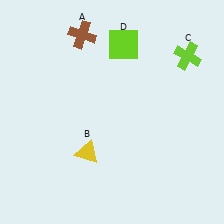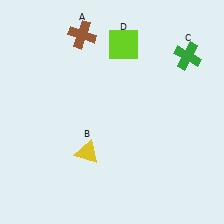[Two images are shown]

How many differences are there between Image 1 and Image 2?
There is 1 difference between the two images.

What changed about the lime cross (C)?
In Image 1, C is lime. In Image 2, it changed to green.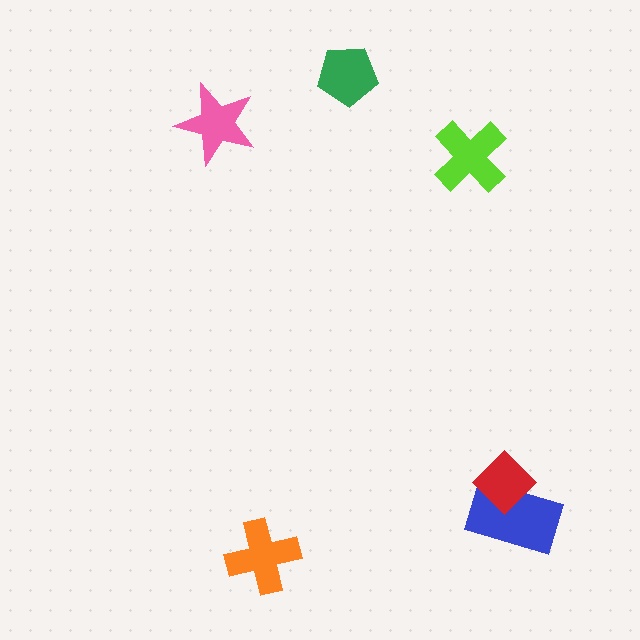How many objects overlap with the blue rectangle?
1 object overlaps with the blue rectangle.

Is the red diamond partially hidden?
No, no other shape covers it.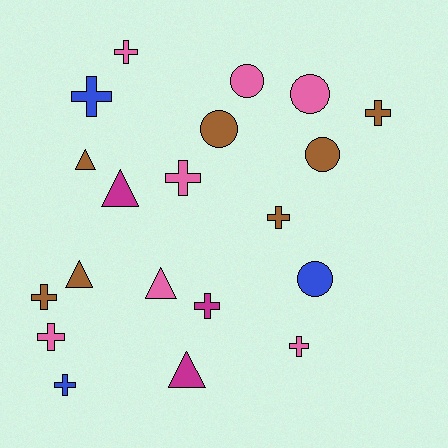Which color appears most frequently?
Brown, with 7 objects.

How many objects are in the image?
There are 20 objects.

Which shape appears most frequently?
Cross, with 10 objects.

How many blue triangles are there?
There are no blue triangles.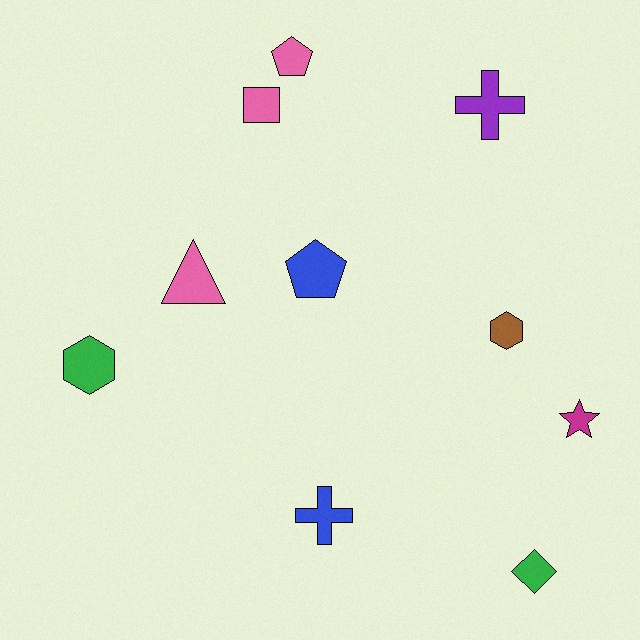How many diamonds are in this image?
There is 1 diamond.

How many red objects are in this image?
There are no red objects.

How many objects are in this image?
There are 10 objects.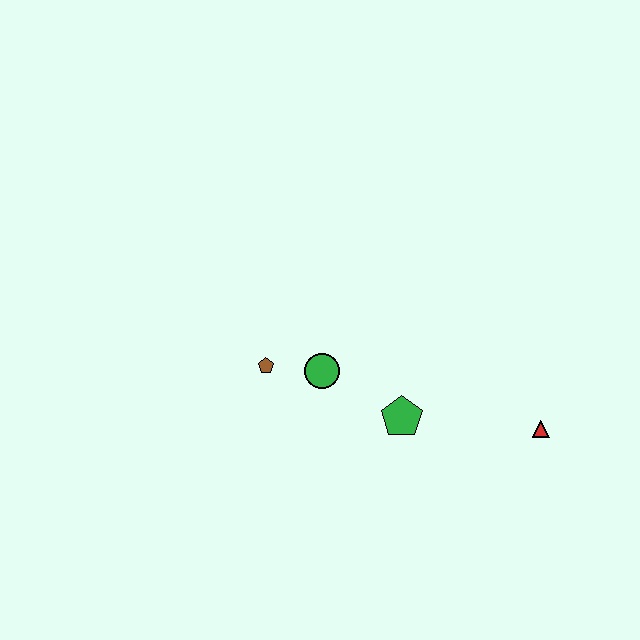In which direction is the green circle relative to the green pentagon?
The green circle is to the left of the green pentagon.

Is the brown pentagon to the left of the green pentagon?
Yes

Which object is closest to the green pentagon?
The green circle is closest to the green pentagon.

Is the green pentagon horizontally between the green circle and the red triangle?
Yes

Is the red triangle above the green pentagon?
No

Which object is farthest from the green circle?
The red triangle is farthest from the green circle.